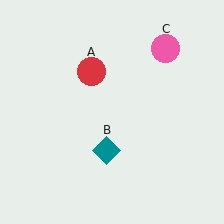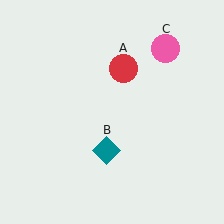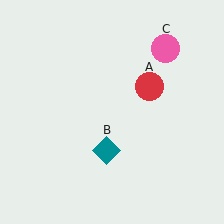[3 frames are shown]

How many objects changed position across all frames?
1 object changed position: red circle (object A).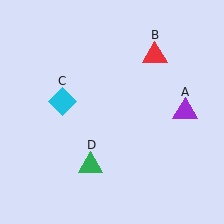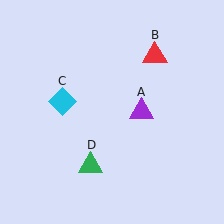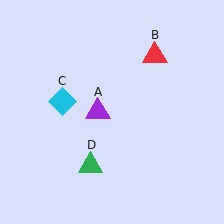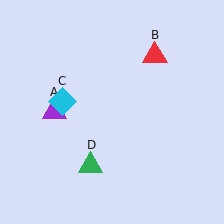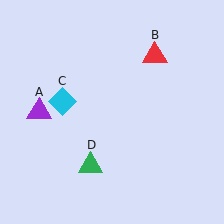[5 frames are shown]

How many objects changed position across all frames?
1 object changed position: purple triangle (object A).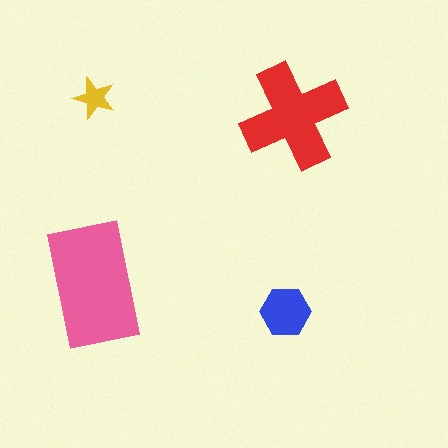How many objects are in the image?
There are 4 objects in the image.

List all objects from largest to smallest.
The pink rectangle, the red cross, the blue hexagon, the yellow star.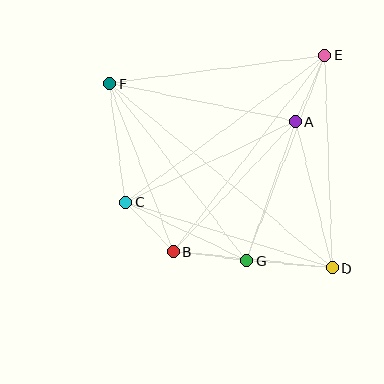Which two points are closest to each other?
Points B and C are closest to each other.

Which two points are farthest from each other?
Points D and F are farthest from each other.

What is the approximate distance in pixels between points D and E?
The distance between D and E is approximately 213 pixels.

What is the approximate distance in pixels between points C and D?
The distance between C and D is approximately 217 pixels.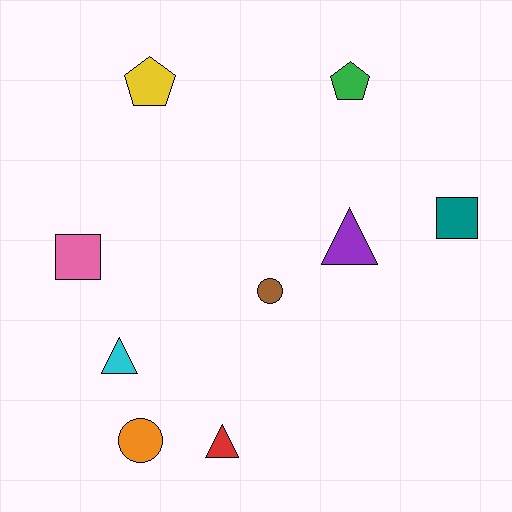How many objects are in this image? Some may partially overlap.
There are 9 objects.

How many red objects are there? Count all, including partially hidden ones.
There is 1 red object.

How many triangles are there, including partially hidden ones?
There are 3 triangles.